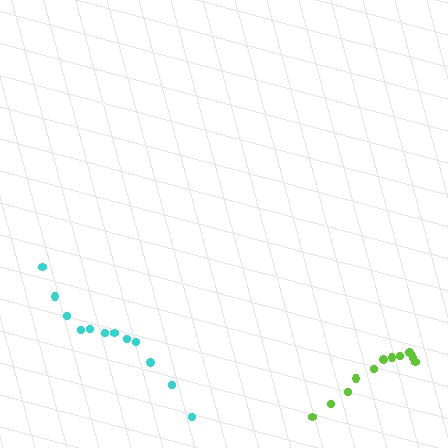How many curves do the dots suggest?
There are 2 distinct paths.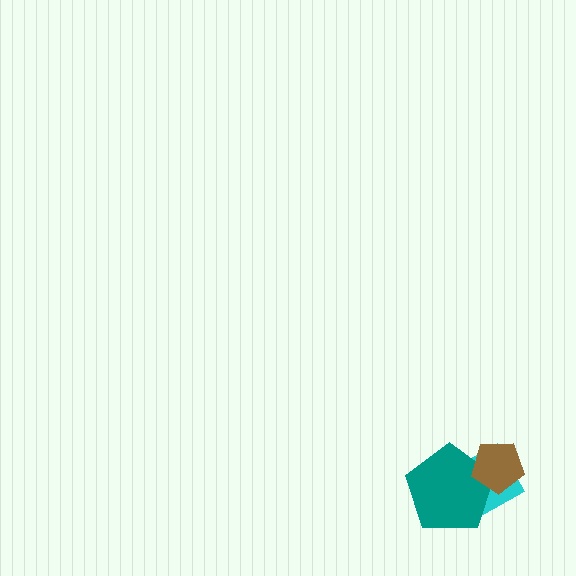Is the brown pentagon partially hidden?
No, no other shape covers it.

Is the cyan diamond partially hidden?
Yes, it is partially covered by another shape.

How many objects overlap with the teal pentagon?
2 objects overlap with the teal pentagon.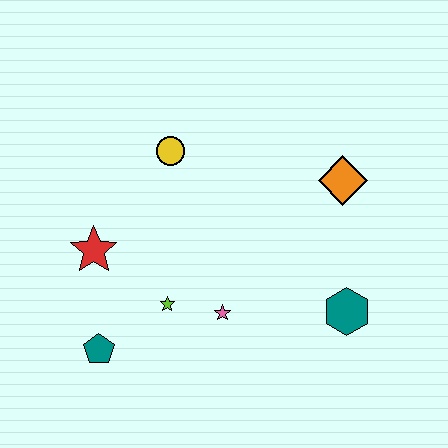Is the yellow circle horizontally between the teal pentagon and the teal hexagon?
Yes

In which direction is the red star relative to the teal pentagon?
The red star is above the teal pentagon.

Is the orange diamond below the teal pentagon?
No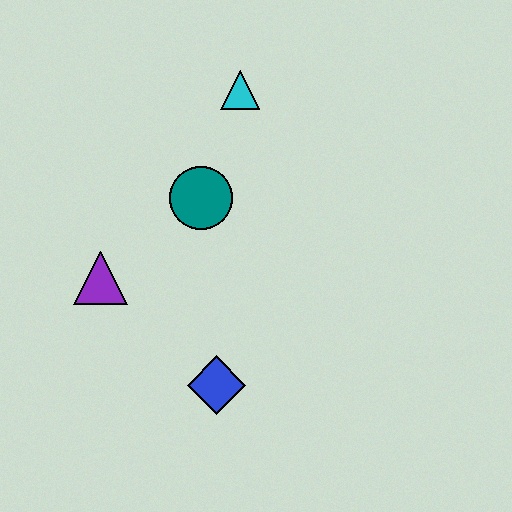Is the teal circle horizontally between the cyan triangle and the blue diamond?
No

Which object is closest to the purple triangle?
The teal circle is closest to the purple triangle.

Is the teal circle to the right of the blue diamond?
No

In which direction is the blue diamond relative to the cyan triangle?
The blue diamond is below the cyan triangle.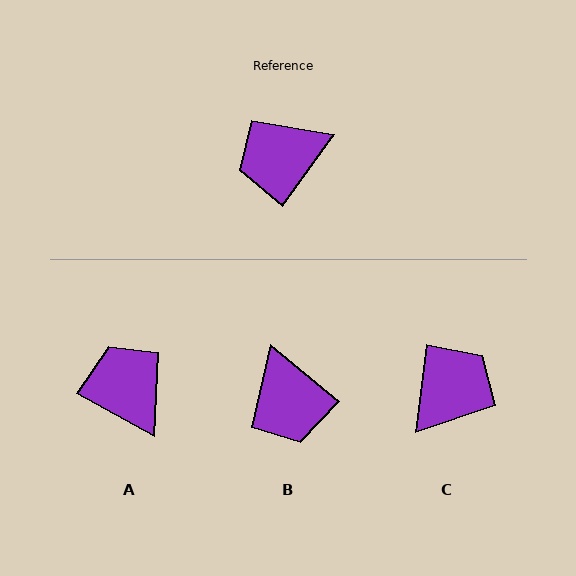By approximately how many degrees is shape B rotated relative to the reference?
Approximately 86 degrees counter-clockwise.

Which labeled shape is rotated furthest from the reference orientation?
C, about 152 degrees away.